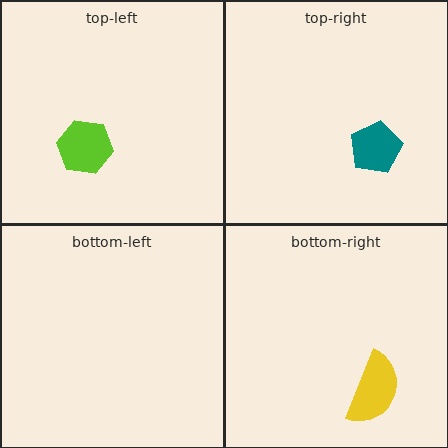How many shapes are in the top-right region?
1.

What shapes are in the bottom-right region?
The yellow semicircle.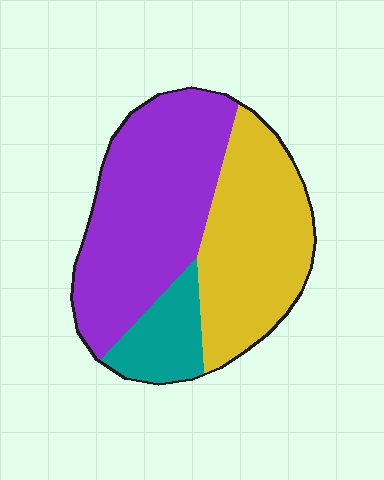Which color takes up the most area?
Purple, at roughly 50%.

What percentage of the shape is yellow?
Yellow covers around 40% of the shape.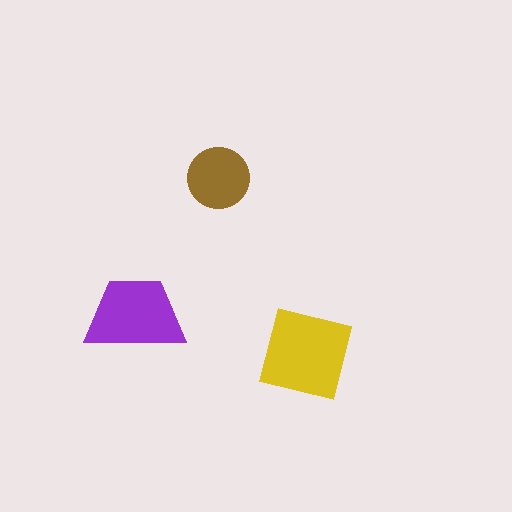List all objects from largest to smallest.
The yellow square, the purple trapezoid, the brown circle.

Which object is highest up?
The brown circle is topmost.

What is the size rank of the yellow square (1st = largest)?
1st.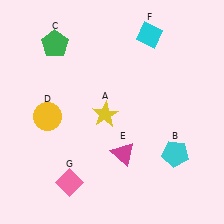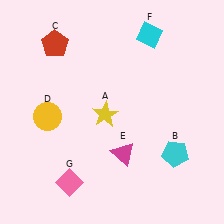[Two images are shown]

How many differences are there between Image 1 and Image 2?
There is 1 difference between the two images.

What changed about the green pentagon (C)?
In Image 1, C is green. In Image 2, it changed to red.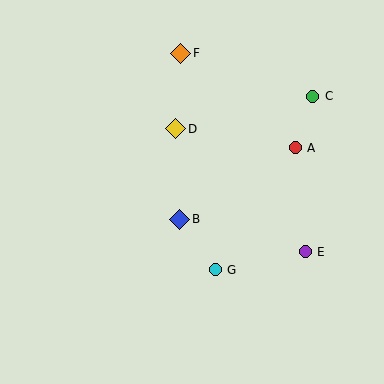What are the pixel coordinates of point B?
Point B is at (180, 219).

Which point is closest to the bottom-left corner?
Point G is closest to the bottom-left corner.